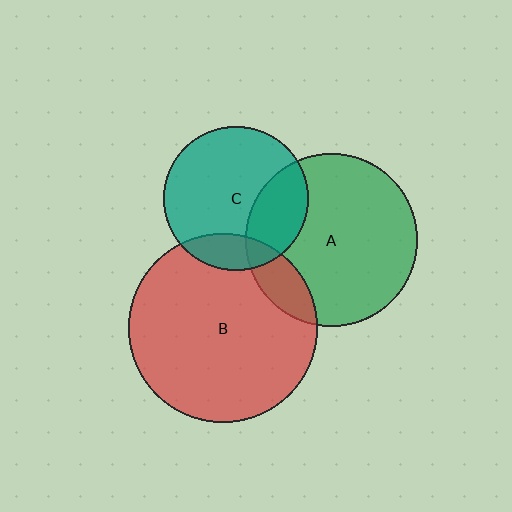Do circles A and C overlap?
Yes.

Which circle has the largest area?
Circle B (red).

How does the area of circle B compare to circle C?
Approximately 1.7 times.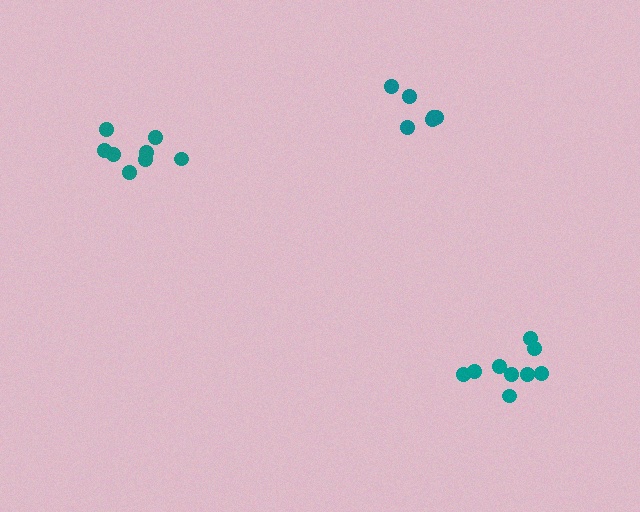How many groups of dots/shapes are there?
There are 3 groups.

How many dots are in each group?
Group 1: 9 dots, Group 2: 8 dots, Group 3: 6 dots (23 total).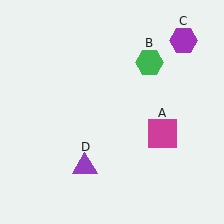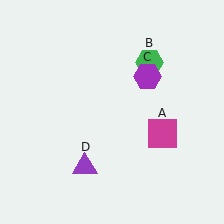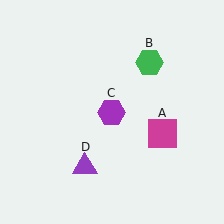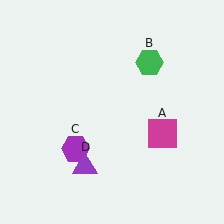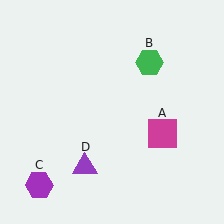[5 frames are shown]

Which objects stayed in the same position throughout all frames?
Magenta square (object A) and green hexagon (object B) and purple triangle (object D) remained stationary.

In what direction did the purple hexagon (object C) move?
The purple hexagon (object C) moved down and to the left.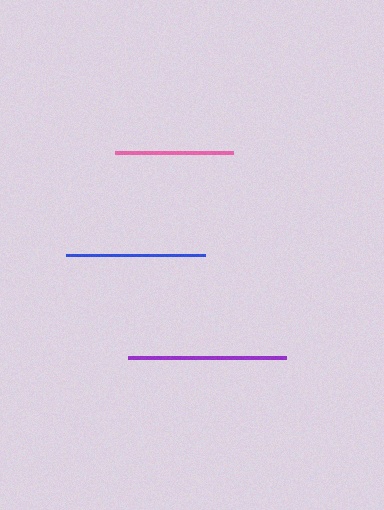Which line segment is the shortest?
The pink line is the shortest at approximately 117 pixels.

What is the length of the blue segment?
The blue segment is approximately 138 pixels long.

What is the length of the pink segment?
The pink segment is approximately 117 pixels long.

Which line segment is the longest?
The purple line is the longest at approximately 158 pixels.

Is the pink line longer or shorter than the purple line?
The purple line is longer than the pink line.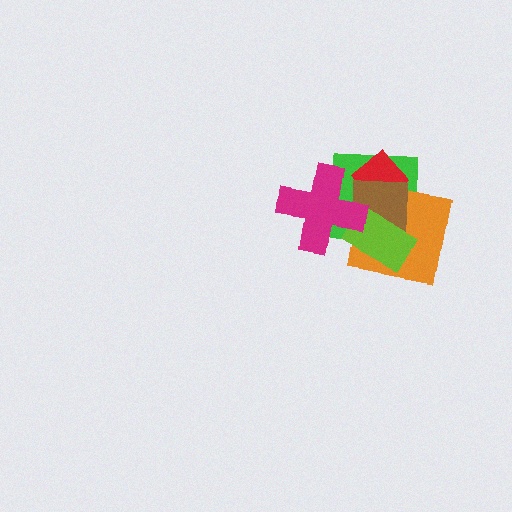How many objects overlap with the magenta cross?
4 objects overlap with the magenta cross.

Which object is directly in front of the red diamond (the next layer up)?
The orange square is directly in front of the red diamond.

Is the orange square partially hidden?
Yes, it is partially covered by another shape.